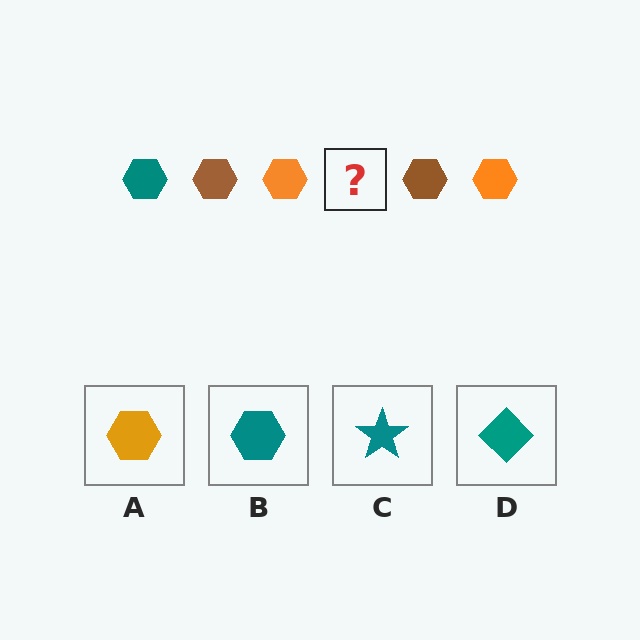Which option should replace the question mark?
Option B.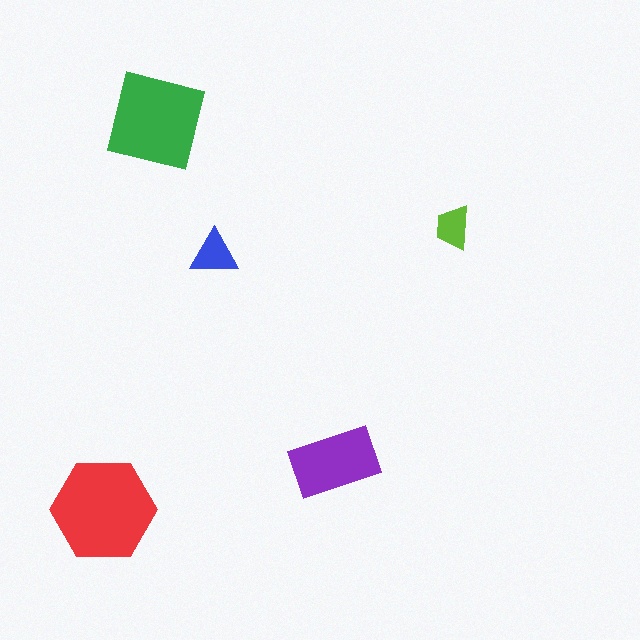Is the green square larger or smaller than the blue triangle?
Larger.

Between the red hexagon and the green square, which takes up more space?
The red hexagon.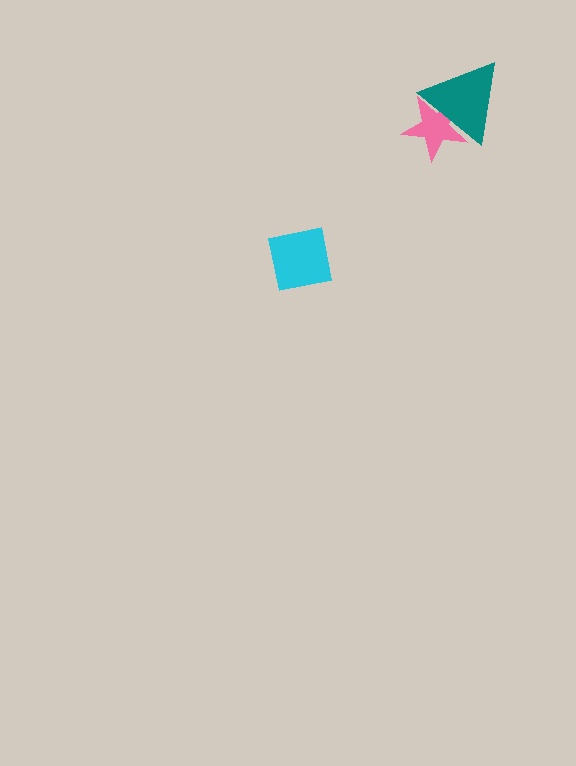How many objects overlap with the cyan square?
0 objects overlap with the cyan square.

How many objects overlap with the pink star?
1 object overlaps with the pink star.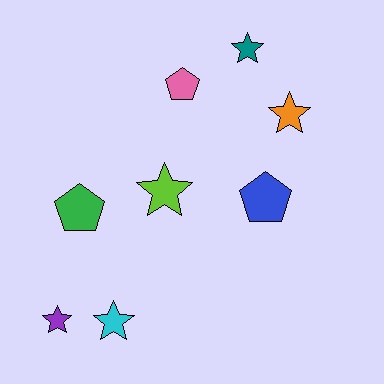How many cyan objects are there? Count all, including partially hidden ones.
There is 1 cyan object.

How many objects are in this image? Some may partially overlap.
There are 8 objects.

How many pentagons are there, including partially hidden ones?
There are 3 pentagons.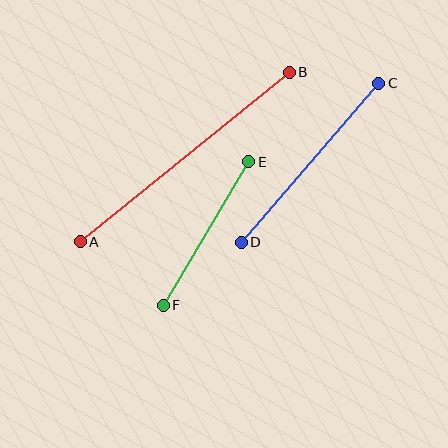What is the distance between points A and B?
The distance is approximately 269 pixels.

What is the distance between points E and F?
The distance is approximately 167 pixels.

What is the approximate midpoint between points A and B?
The midpoint is at approximately (185, 157) pixels.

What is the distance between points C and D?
The distance is approximately 211 pixels.